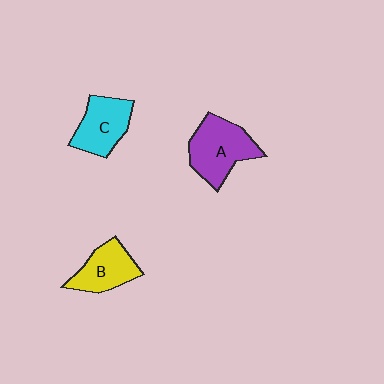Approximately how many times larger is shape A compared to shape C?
Approximately 1.3 times.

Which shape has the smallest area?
Shape B (yellow).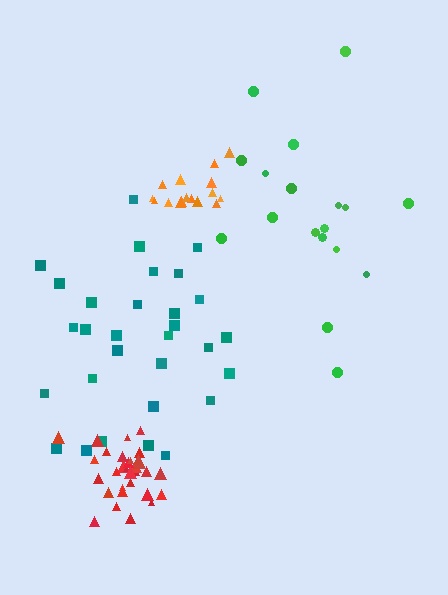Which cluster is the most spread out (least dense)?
Green.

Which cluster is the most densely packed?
Red.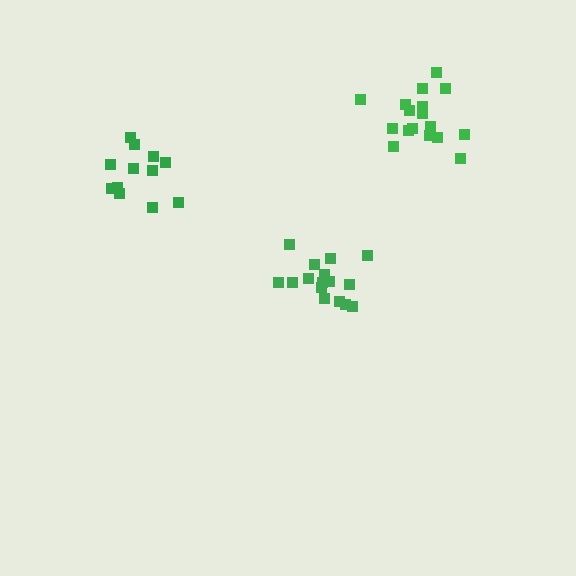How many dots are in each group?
Group 1: 16 dots, Group 2: 17 dots, Group 3: 12 dots (45 total).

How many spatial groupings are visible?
There are 3 spatial groupings.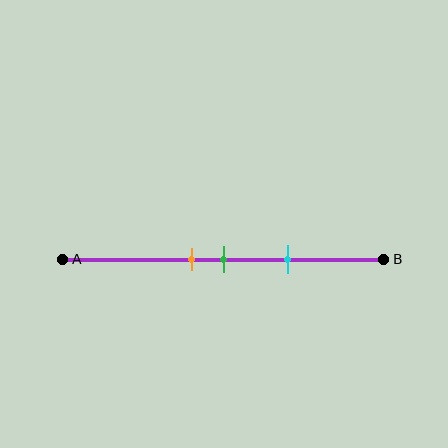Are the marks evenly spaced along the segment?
Yes, the marks are approximately evenly spaced.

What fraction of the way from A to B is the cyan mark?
The cyan mark is approximately 70% (0.7) of the way from A to B.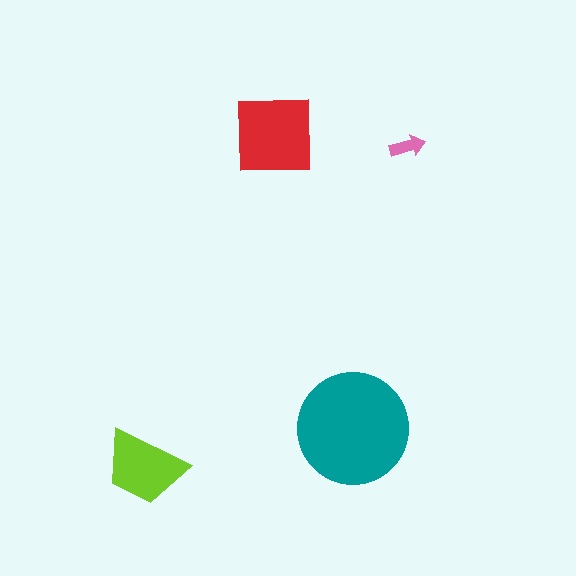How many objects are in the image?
There are 4 objects in the image.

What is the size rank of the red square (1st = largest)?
2nd.